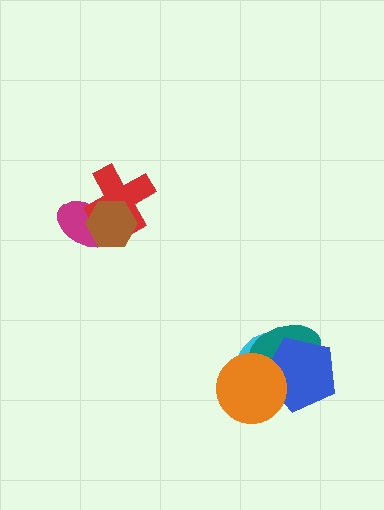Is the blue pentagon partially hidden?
Yes, it is partially covered by another shape.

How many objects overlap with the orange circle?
3 objects overlap with the orange circle.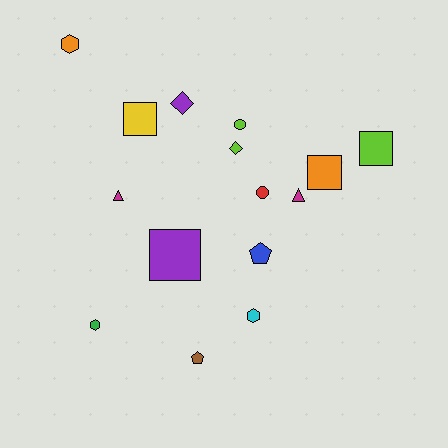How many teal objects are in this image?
There are no teal objects.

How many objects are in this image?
There are 15 objects.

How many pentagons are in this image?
There are 2 pentagons.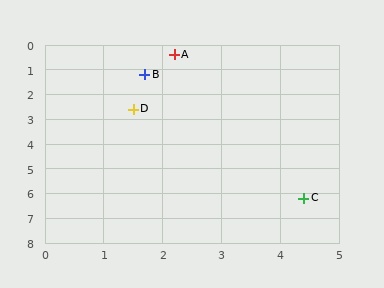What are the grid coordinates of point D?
Point D is at approximately (1.5, 2.6).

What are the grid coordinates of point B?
Point B is at approximately (1.7, 1.2).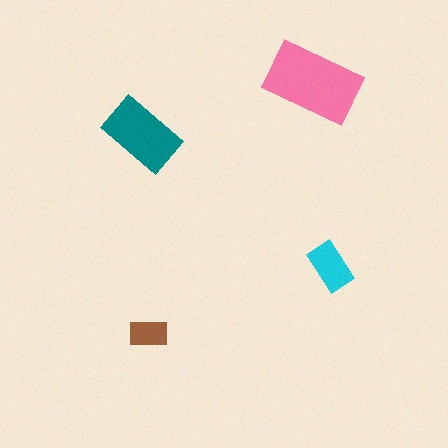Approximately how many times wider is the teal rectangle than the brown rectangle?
About 2 times wider.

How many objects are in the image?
There are 4 objects in the image.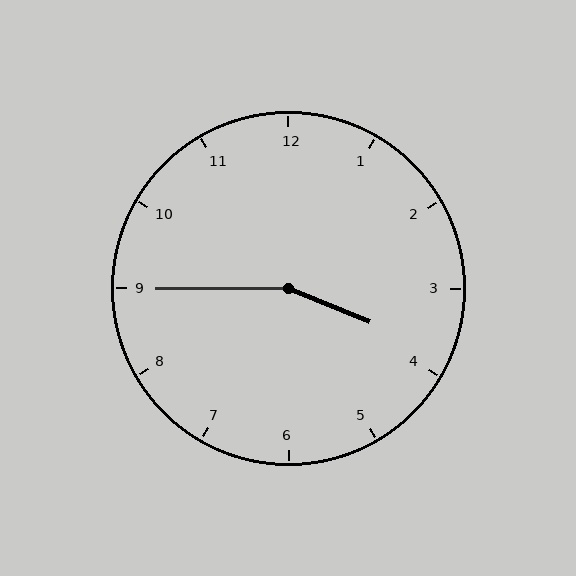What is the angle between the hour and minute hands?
Approximately 158 degrees.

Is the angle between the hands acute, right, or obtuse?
It is obtuse.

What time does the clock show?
3:45.